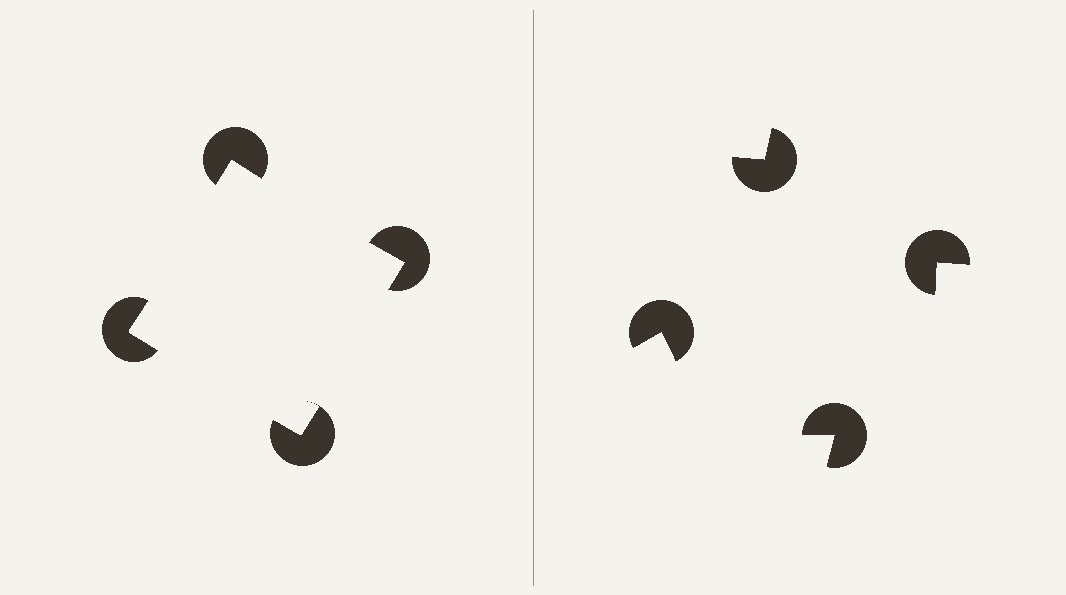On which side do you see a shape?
An illusory square appears on the left side. On the right side the wedge cuts are rotated, so no coherent shape forms.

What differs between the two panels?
The pac-man discs are positioned identically on both sides; only the wedge orientations differ. On the left they align to a square; on the right they are misaligned.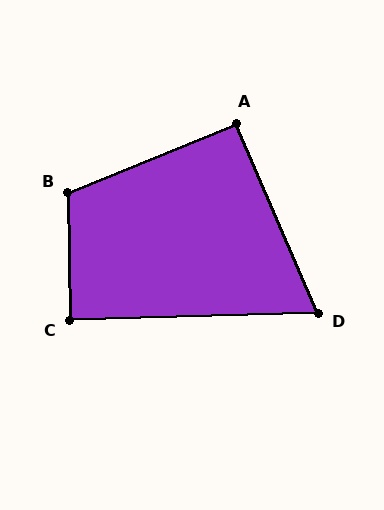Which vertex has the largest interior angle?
B, at approximately 112 degrees.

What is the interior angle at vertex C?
Approximately 89 degrees (approximately right).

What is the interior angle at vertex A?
Approximately 91 degrees (approximately right).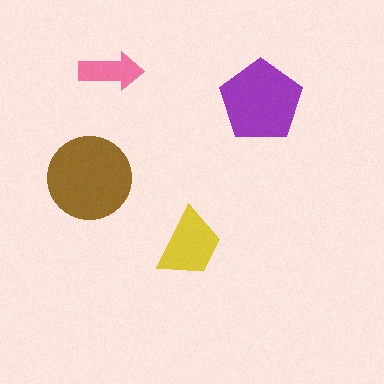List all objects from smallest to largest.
The pink arrow, the yellow trapezoid, the purple pentagon, the brown circle.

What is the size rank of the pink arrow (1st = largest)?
4th.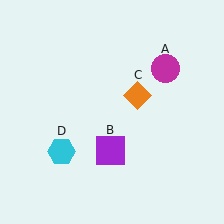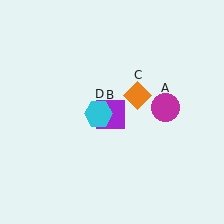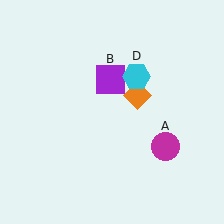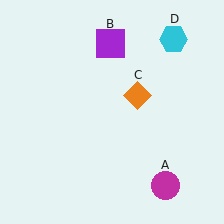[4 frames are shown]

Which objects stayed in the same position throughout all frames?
Orange diamond (object C) remained stationary.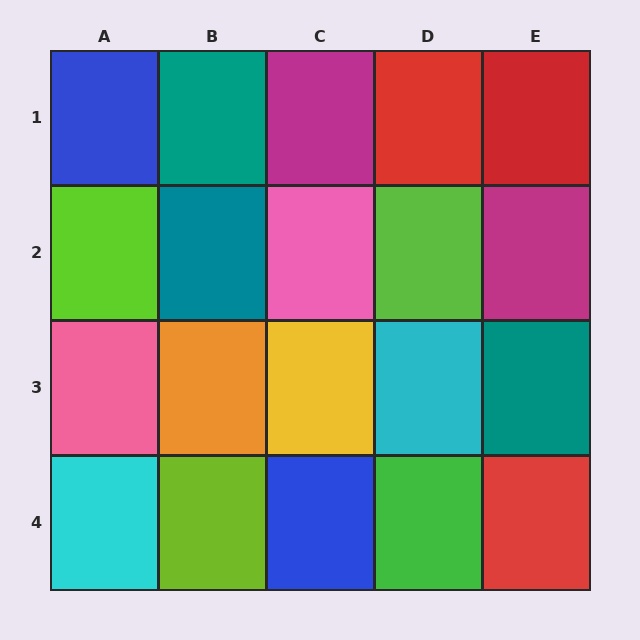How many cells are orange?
1 cell is orange.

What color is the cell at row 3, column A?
Pink.